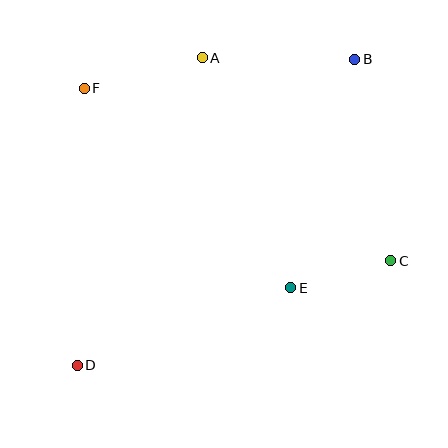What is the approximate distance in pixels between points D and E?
The distance between D and E is approximately 227 pixels.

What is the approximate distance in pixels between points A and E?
The distance between A and E is approximately 246 pixels.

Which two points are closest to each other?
Points C and E are closest to each other.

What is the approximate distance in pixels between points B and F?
The distance between B and F is approximately 273 pixels.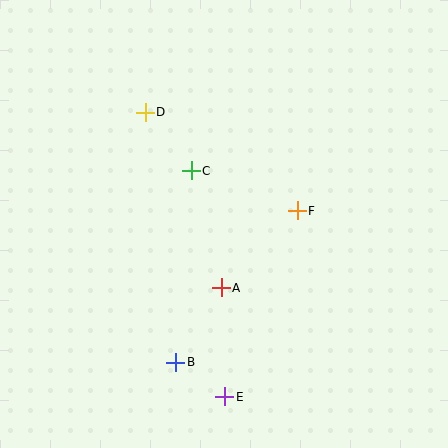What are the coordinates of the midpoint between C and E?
The midpoint between C and E is at (208, 284).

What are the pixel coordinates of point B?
Point B is at (176, 362).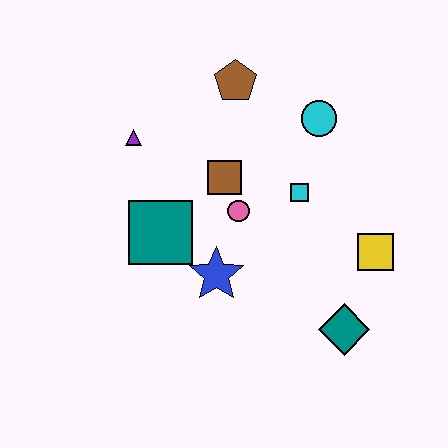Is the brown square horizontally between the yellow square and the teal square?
Yes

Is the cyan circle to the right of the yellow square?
No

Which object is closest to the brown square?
The pink circle is closest to the brown square.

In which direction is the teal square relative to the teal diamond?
The teal square is to the left of the teal diamond.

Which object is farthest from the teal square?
The yellow square is farthest from the teal square.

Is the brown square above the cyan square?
Yes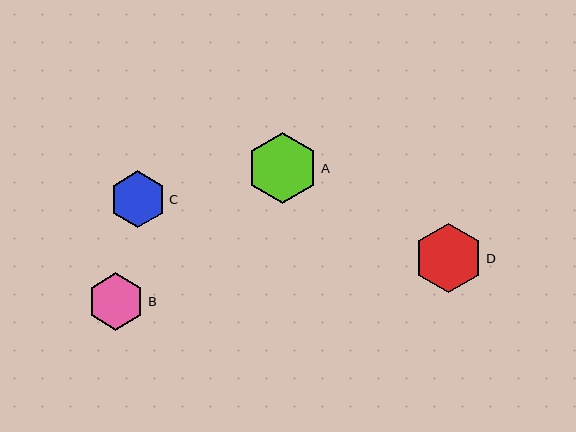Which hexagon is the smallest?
Hexagon C is the smallest with a size of approximately 57 pixels.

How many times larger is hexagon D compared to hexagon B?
Hexagon D is approximately 1.2 times the size of hexagon B.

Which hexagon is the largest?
Hexagon A is the largest with a size of approximately 71 pixels.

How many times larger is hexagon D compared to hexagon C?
Hexagon D is approximately 1.2 times the size of hexagon C.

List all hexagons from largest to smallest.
From largest to smallest: A, D, B, C.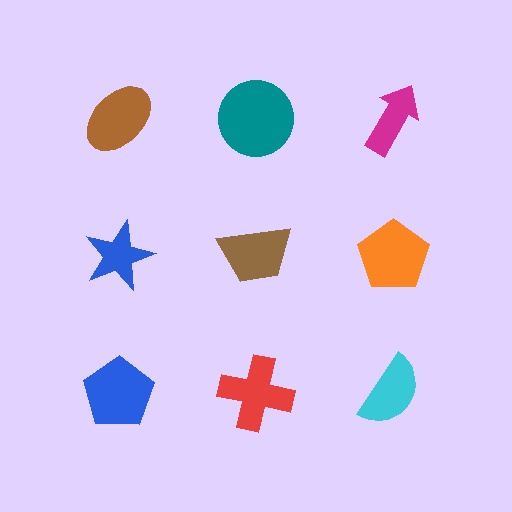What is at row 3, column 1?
A blue pentagon.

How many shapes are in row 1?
3 shapes.